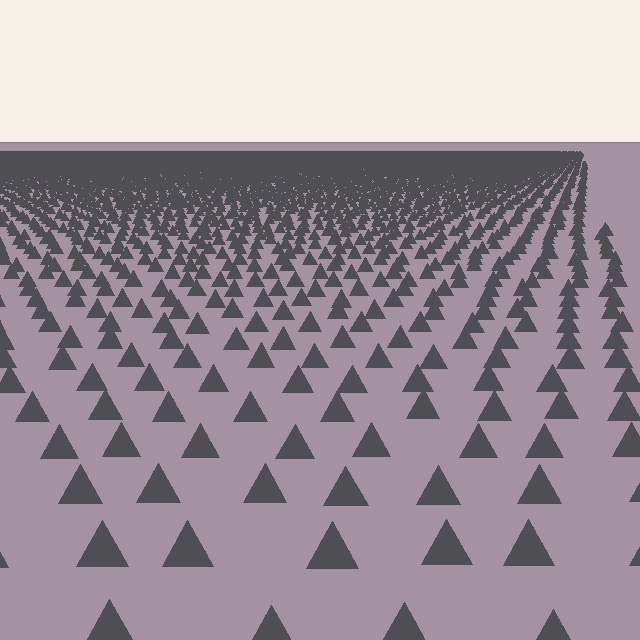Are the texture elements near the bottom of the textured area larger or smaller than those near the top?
Larger. Near the bottom, elements are closer to the viewer and appear at a bigger on-screen size.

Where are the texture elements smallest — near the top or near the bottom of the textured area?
Near the top.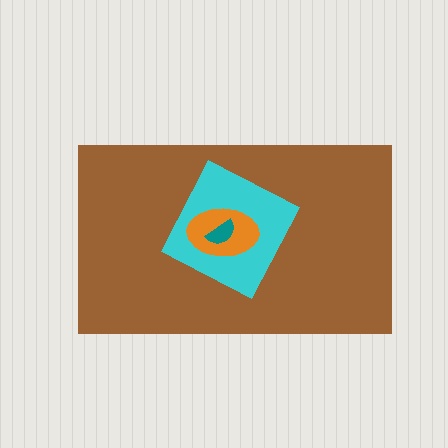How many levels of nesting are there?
4.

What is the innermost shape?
The teal semicircle.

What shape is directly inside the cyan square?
The orange ellipse.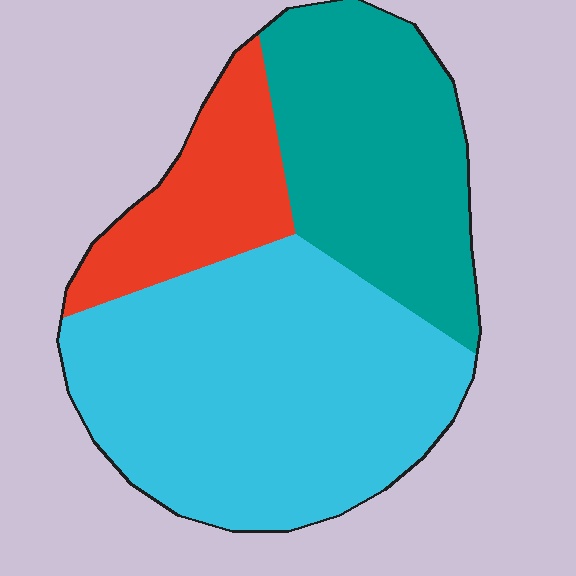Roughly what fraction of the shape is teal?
Teal covers roughly 30% of the shape.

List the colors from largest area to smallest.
From largest to smallest: cyan, teal, red.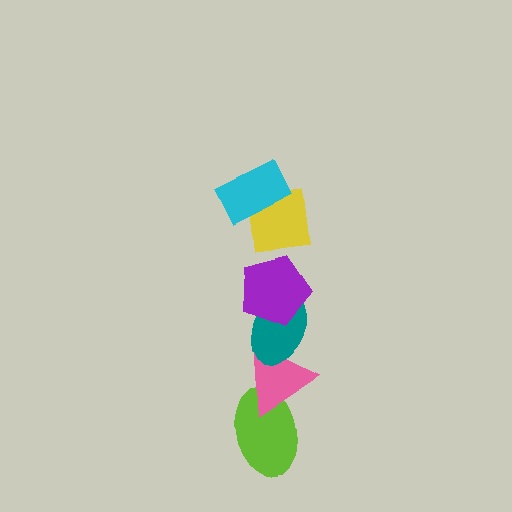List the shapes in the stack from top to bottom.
From top to bottom: the cyan rectangle, the yellow square, the purple pentagon, the teal ellipse, the pink triangle, the lime ellipse.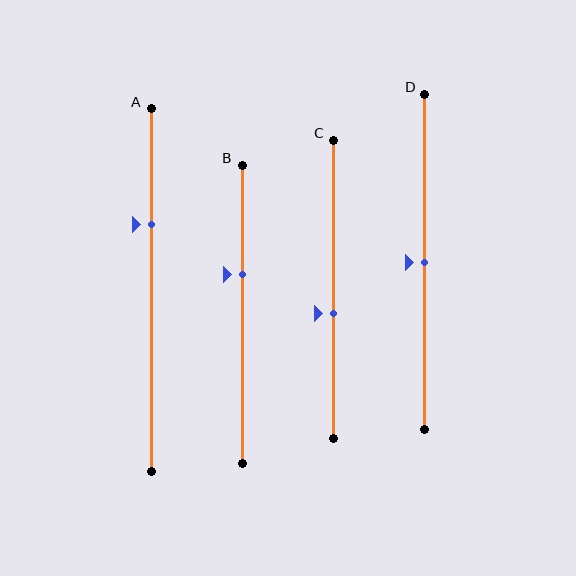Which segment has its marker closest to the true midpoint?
Segment D has its marker closest to the true midpoint.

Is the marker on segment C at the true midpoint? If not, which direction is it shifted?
No, the marker on segment C is shifted downward by about 8% of the segment length.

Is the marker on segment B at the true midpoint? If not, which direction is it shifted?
No, the marker on segment B is shifted upward by about 13% of the segment length.